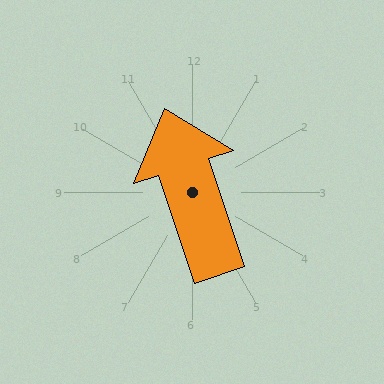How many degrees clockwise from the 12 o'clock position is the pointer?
Approximately 342 degrees.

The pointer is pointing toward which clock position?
Roughly 11 o'clock.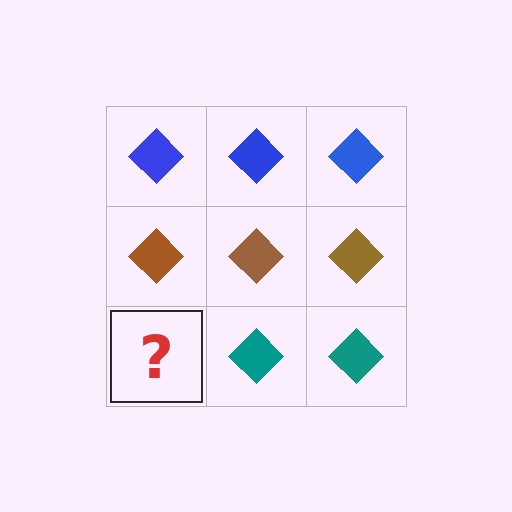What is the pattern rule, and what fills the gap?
The rule is that each row has a consistent color. The gap should be filled with a teal diamond.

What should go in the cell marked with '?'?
The missing cell should contain a teal diamond.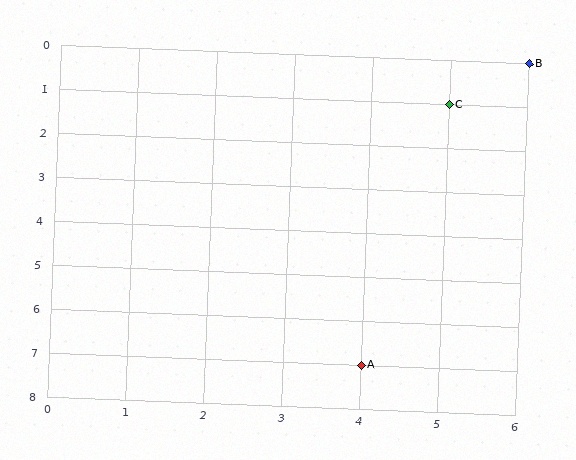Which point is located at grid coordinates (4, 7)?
Point A is at (4, 7).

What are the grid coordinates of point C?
Point C is at grid coordinates (5, 1).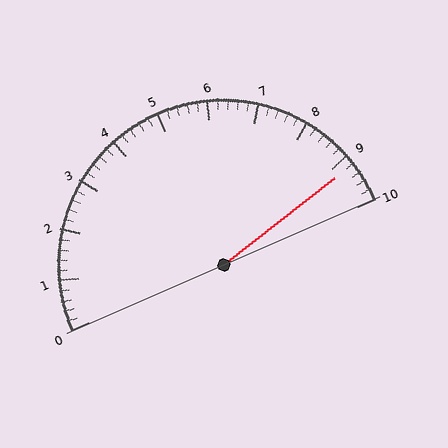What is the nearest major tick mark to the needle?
The nearest major tick mark is 9.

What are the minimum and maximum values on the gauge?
The gauge ranges from 0 to 10.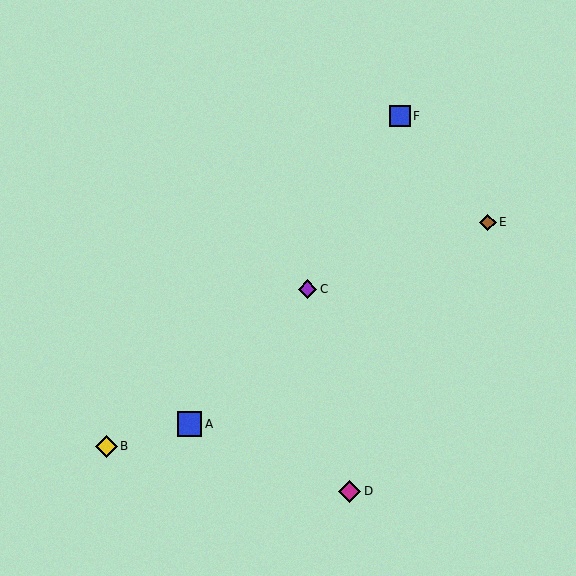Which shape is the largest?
The blue square (labeled A) is the largest.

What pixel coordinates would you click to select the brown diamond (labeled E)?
Click at (488, 222) to select the brown diamond E.